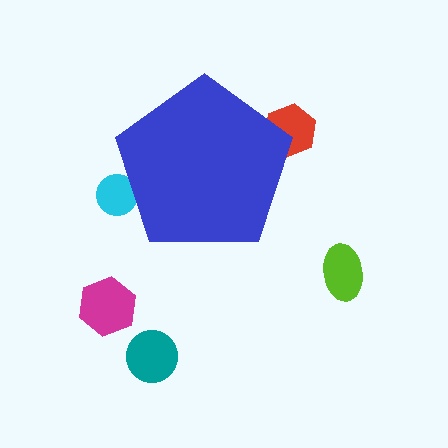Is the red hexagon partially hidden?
Yes, the red hexagon is partially hidden behind the blue pentagon.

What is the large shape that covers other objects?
A blue pentagon.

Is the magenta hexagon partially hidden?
No, the magenta hexagon is fully visible.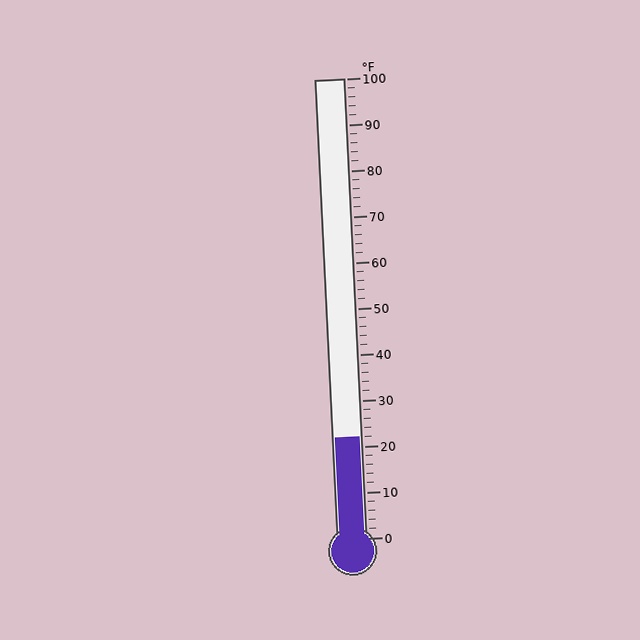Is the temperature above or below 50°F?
The temperature is below 50°F.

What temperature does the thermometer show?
The thermometer shows approximately 22°F.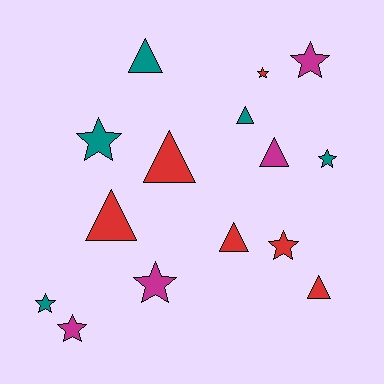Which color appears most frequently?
Red, with 6 objects.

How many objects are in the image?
There are 15 objects.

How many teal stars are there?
There are 3 teal stars.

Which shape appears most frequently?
Star, with 8 objects.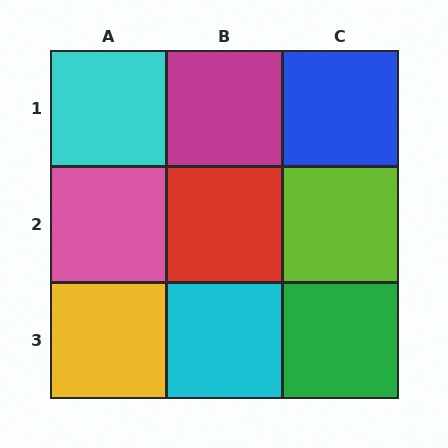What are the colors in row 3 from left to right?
Yellow, cyan, green.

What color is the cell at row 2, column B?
Red.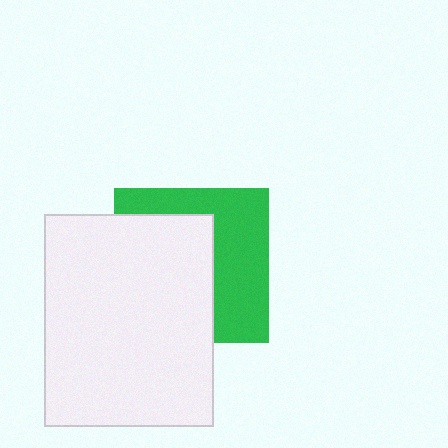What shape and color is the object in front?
The object in front is a white rectangle.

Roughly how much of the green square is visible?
About half of it is visible (roughly 47%).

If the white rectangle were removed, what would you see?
You would see the complete green square.